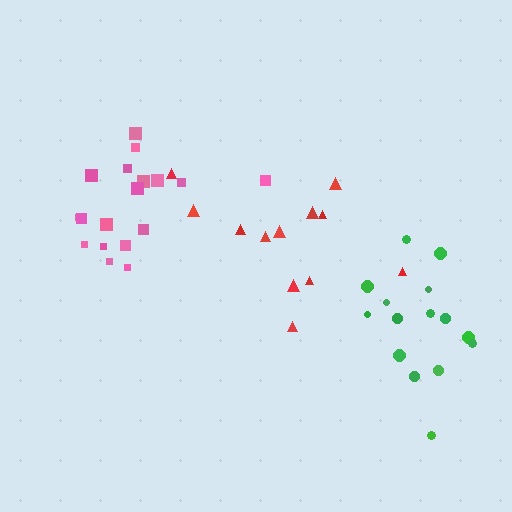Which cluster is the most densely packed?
Pink.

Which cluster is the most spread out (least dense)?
Red.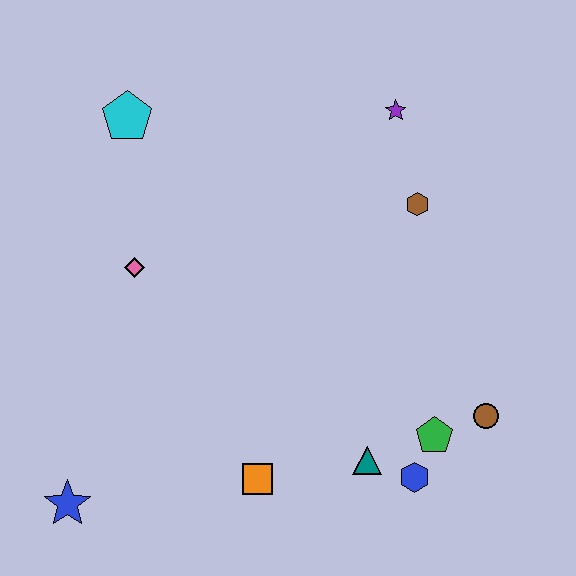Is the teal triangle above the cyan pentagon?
No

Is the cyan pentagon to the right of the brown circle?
No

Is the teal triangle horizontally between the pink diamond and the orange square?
No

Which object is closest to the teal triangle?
The blue hexagon is closest to the teal triangle.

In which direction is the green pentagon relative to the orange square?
The green pentagon is to the right of the orange square.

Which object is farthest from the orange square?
The purple star is farthest from the orange square.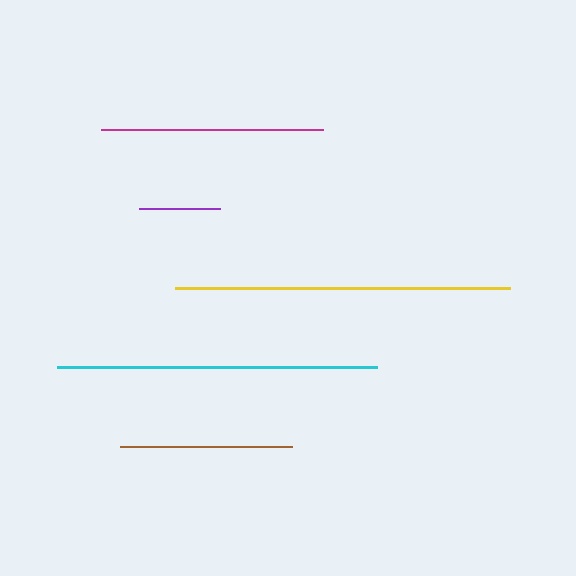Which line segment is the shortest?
The purple line is the shortest at approximately 80 pixels.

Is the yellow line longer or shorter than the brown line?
The yellow line is longer than the brown line.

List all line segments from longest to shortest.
From longest to shortest: yellow, cyan, magenta, brown, purple.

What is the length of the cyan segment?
The cyan segment is approximately 319 pixels long.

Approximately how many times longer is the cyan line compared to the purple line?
The cyan line is approximately 4.0 times the length of the purple line.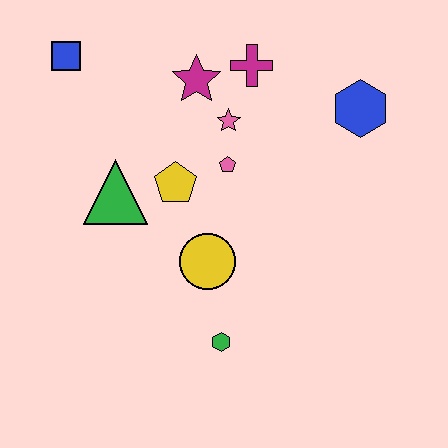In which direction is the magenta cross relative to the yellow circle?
The magenta cross is above the yellow circle.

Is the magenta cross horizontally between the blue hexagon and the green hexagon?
Yes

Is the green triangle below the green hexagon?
No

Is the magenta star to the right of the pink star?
No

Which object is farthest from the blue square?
The green hexagon is farthest from the blue square.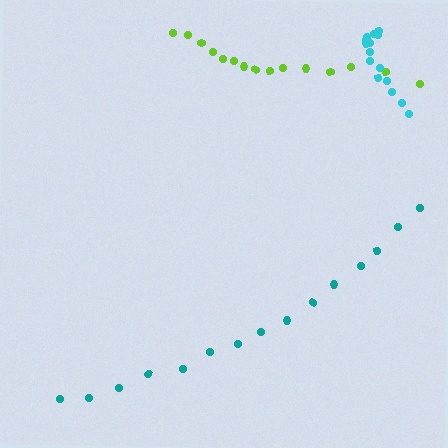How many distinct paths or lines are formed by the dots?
There are 3 distinct paths.